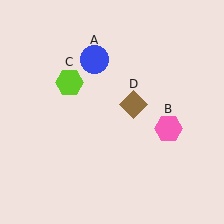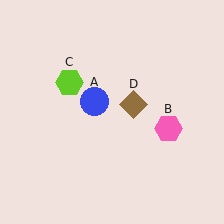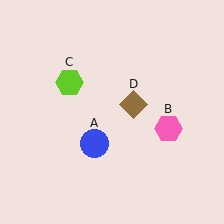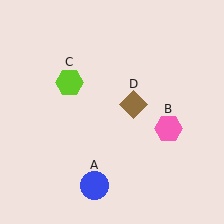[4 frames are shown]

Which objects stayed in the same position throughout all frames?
Pink hexagon (object B) and lime hexagon (object C) and brown diamond (object D) remained stationary.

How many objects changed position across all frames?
1 object changed position: blue circle (object A).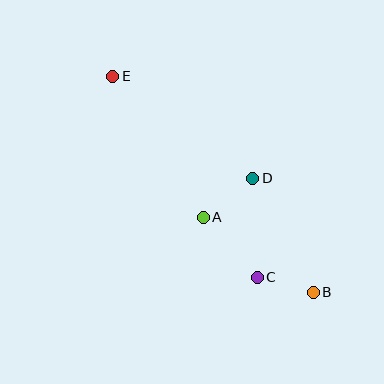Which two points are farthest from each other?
Points B and E are farthest from each other.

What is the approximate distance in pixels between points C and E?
The distance between C and E is approximately 247 pixels.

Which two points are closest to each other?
Points B and C are closest to each other.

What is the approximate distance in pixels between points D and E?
The distance between D and E is approximately 173 pixels.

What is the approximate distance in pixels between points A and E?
The distance between A and E is approximately 167 pixels.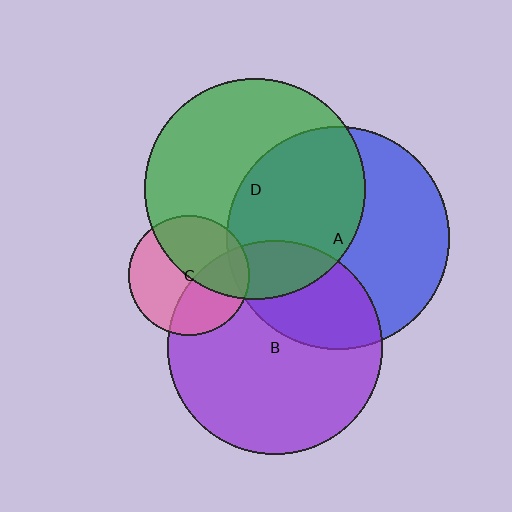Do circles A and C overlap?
Yes.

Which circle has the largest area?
Circle A (blue).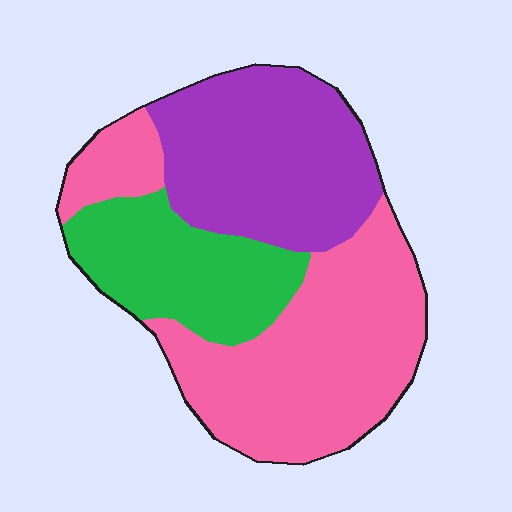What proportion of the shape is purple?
Purple covers about 30% of the shape.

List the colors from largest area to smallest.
From largest to smallest: pink, purple, green.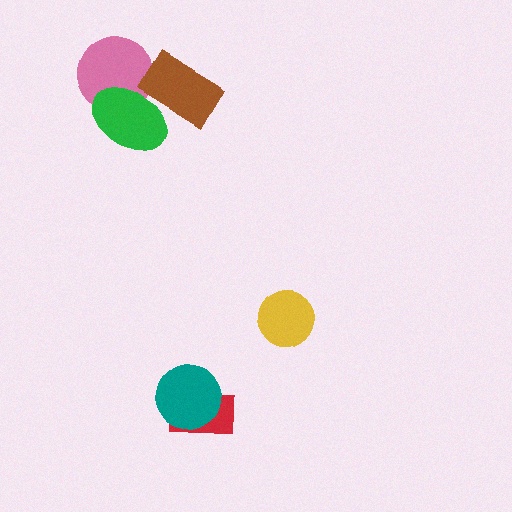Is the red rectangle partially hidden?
Yes, it is partially covered by another shape.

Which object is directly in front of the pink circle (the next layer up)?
The brown rectangle is directly in front of the pink circle.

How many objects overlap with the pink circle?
2 objects overlap with the pink circle.